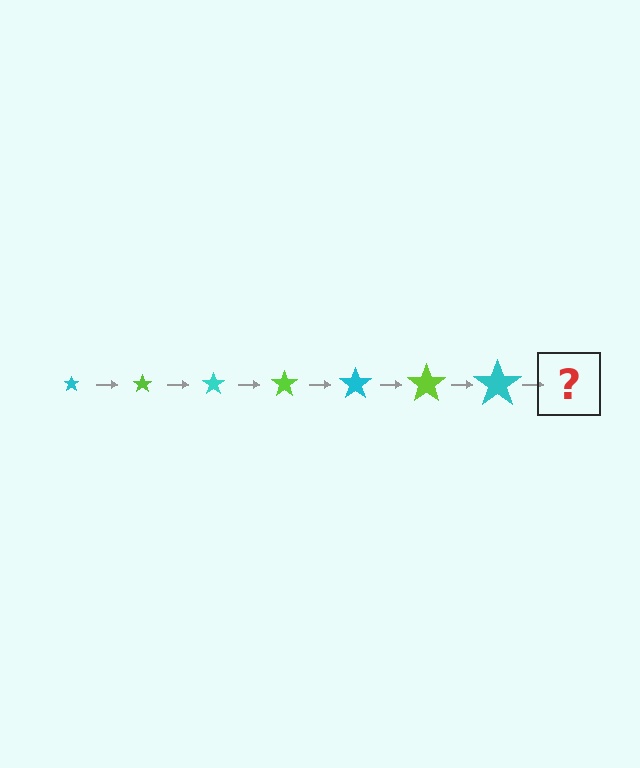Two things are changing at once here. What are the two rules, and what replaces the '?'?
The two rules are that the star grows larger each step and the color cycles through cyan and lime. The '?' should be a lime star, larger than the previous one.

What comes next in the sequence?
The next element should be a lime star, larger than the previous one.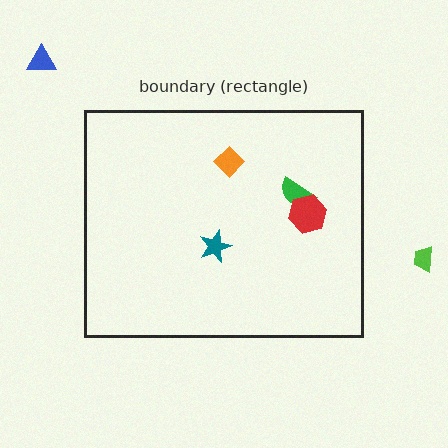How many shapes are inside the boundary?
4 inside, 2 outside.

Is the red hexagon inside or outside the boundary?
Inside.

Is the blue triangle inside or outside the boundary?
Outside.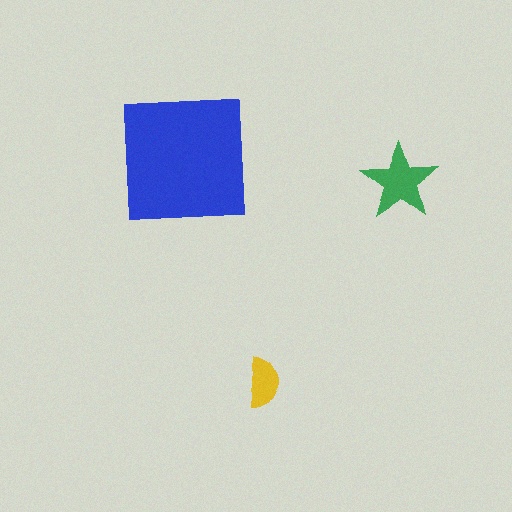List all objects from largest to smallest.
The blue square, the green star, the yellow semicircle.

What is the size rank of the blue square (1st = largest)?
1st.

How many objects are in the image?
There are 3 objects in the image.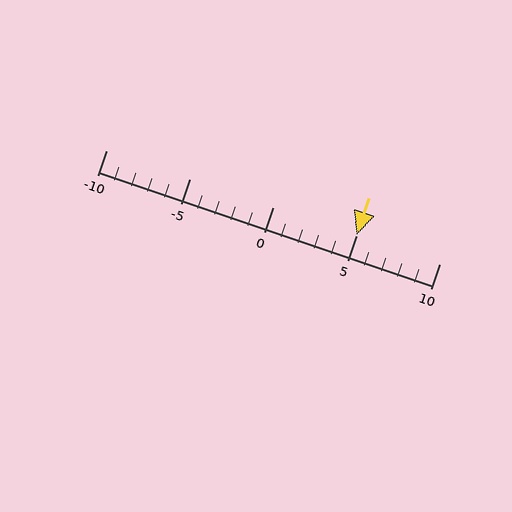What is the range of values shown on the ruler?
The ruler shows values from -10 to 10.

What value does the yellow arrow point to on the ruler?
The yellow arrow points to approximately 5.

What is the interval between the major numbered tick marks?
The major tick marks are spaced 5 units apart.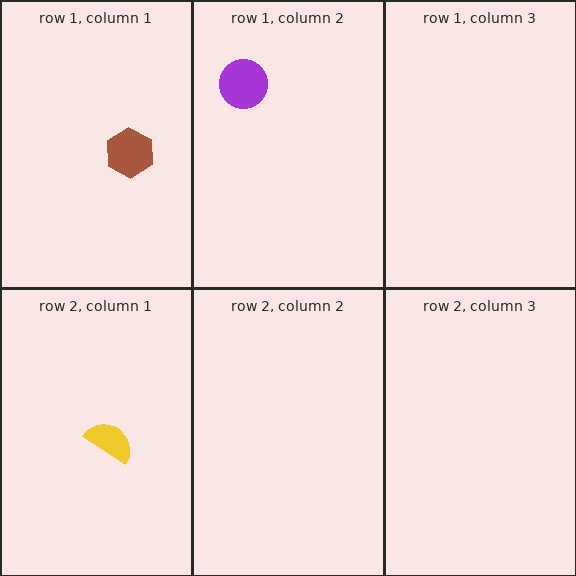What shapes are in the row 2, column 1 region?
The yellow semicircle.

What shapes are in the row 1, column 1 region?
The brown hexagon.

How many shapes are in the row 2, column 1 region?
1.